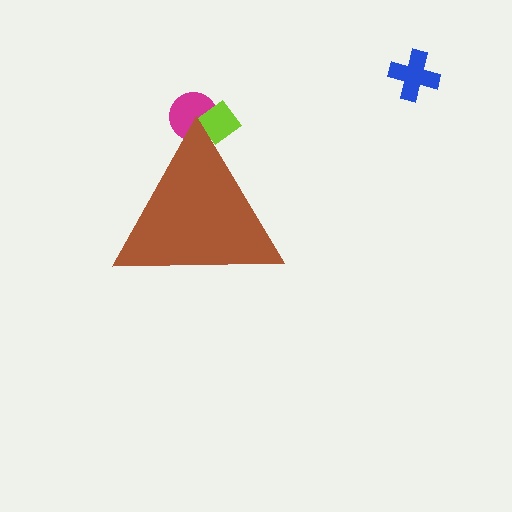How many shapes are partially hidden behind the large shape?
2 shapes are partially hidden.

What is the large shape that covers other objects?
A brown triangle.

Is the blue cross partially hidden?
No, the blue cross is fully visible.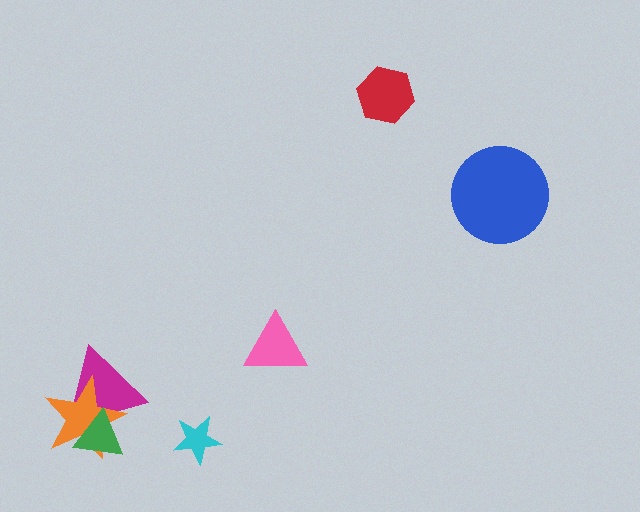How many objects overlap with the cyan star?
0 objects overlap with the cyan star.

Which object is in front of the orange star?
The green triangle is in front of the orange star.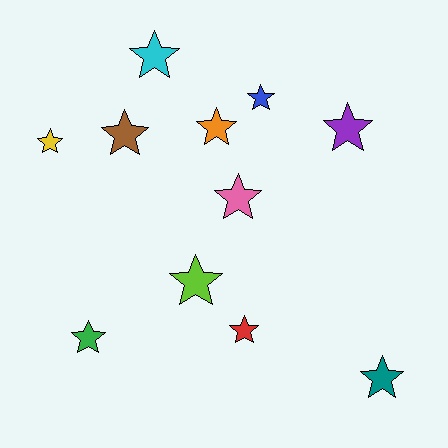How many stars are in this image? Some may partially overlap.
There are 11 stars.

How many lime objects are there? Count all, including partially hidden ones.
There is 1 lime object.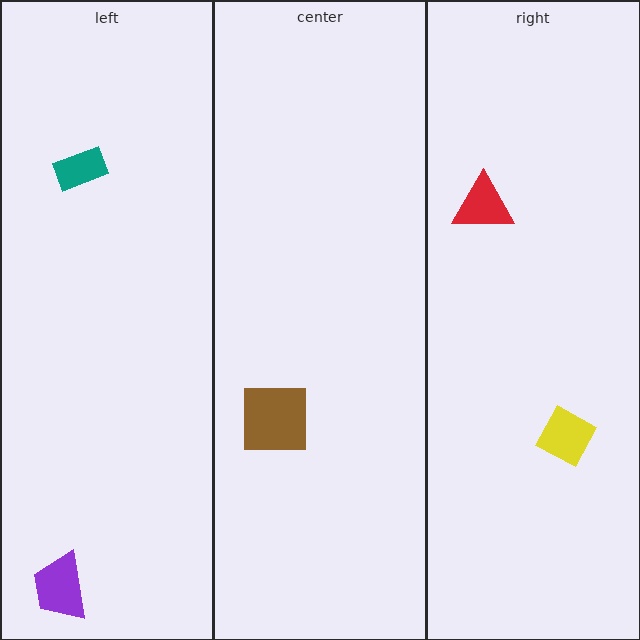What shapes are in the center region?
The brown square.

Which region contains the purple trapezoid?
The left region.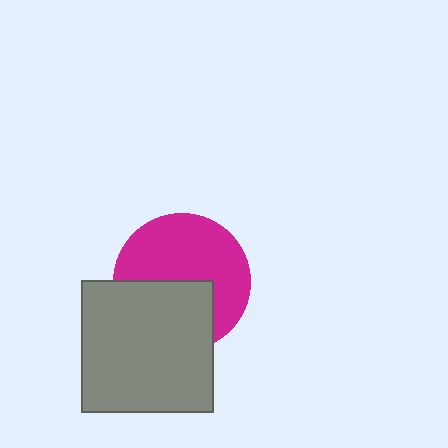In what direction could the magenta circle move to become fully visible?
The magenta circle could move up. That would shift it out from behind the gray square entirely.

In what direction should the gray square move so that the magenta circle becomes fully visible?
The gray square should move down. That is the shortest direction to clear the overlap and leave the magenta circle fully visible.